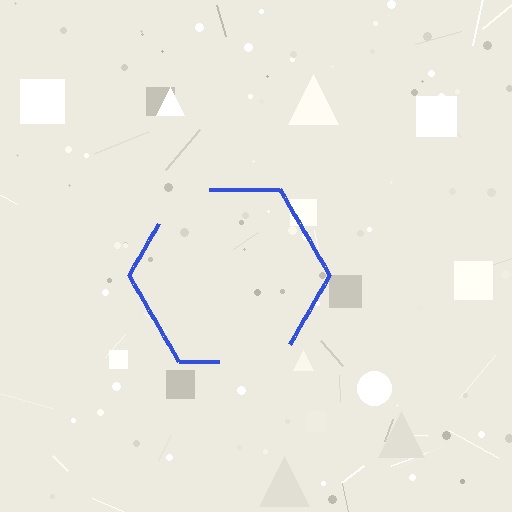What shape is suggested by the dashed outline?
The dashed outline suggests a hexagon.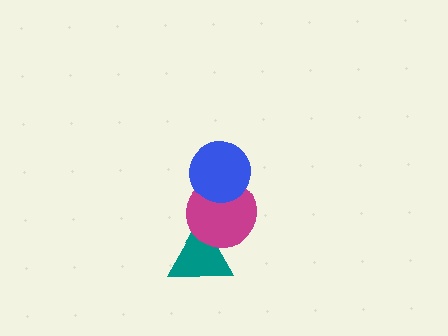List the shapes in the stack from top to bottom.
From top to bottom: the blue circle, the magenta circle, the teal triangle.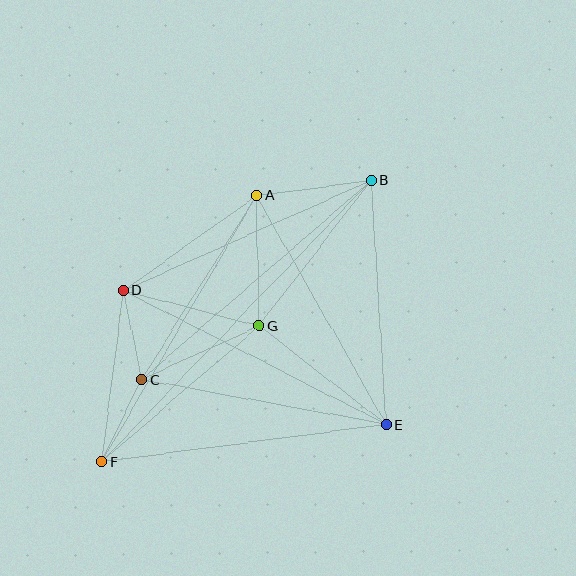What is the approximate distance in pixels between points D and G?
The distance between D and G is approximately 141 pixels.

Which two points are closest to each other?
Points C and F are closest to each other.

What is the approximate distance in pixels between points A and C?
The distance between A and C is approximately 217 pixels.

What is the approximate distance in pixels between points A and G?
The distance between A and G is approximately 130 pixels.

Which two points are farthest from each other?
Points B and F are farthest from each other.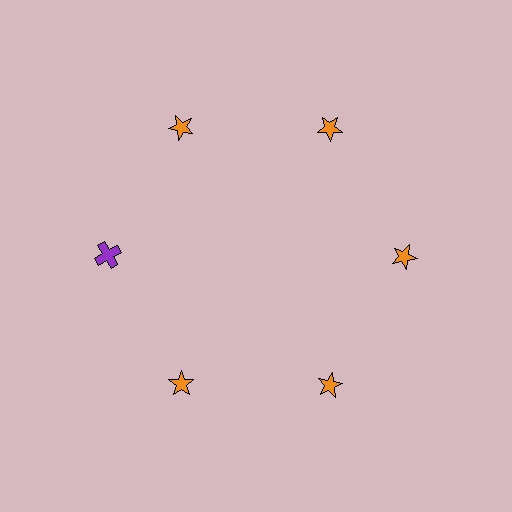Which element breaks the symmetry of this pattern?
The purple cross at roughly the 9 o'clock position breaks the symmetry. All other shapes are orange stars.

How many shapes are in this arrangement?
There are 6 shapes arranged in a ring pattern.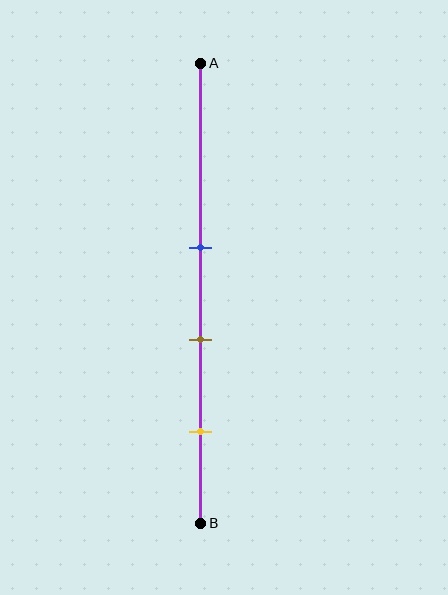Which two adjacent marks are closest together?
The blue and brown marks are the closest adjacent pair.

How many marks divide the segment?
There are 3 marks dividing the segment.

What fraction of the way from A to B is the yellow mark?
The yellow mark is approximately 80% (0.8) of the way from A to B.